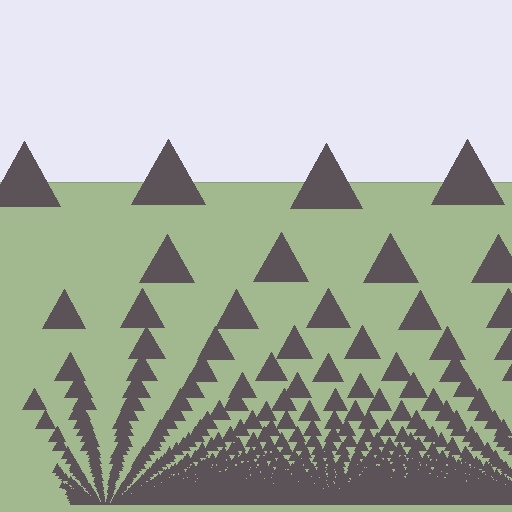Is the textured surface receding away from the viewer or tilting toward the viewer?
The surface appears to tilt toward the viewer. Texture elements get larger and sparser toward the top.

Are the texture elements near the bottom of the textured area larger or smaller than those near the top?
Smaller. The gradient is inverted — elements near the bottom are smaller and denser.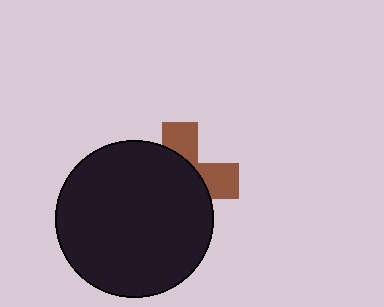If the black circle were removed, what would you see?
You would see the complete brown cross.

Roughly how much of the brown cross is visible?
A small part of it is visible (roughly 35%).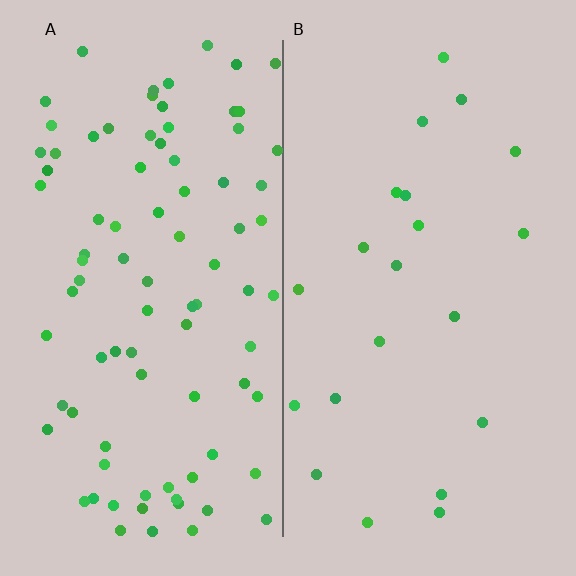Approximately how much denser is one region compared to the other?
Approximately 4.0× — region A over region B.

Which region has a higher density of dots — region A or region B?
A (the left).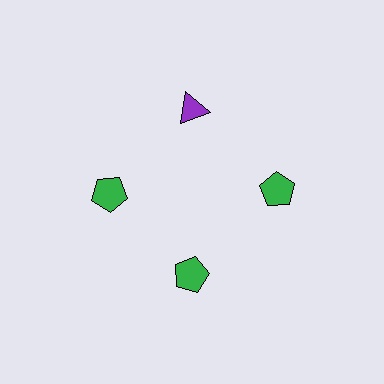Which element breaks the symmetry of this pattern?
The purple triangle at roughly the 12 o'clock position breaks the symmetry. All other shapes are green pentagons.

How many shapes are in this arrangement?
There are 4 shapes arranged in a ring pattern.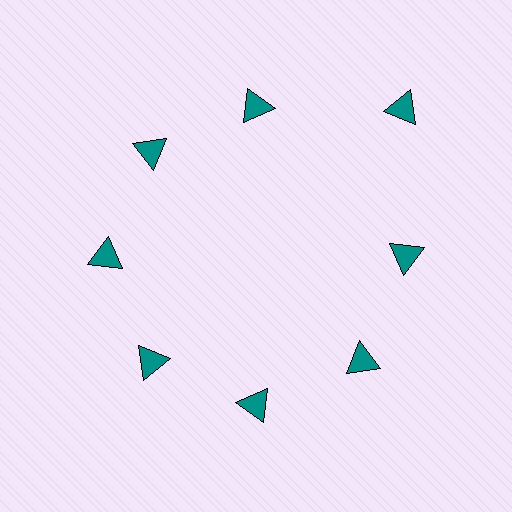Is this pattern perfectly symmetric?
No. The 8 teal triangles are arranged in a ring, but one element near the 2 o'clock position is pushed outward from the center, breaking the 8-fold rotational symmetry.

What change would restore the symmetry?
The symmetry would be restored by moving it inward, back onto the ring so that all 8 triangles sit at equal angles and equal distance from the center.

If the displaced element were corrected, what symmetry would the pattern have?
It would have 8-fold rotational symmetry — the pattern would map onto itself every 45 degrees.